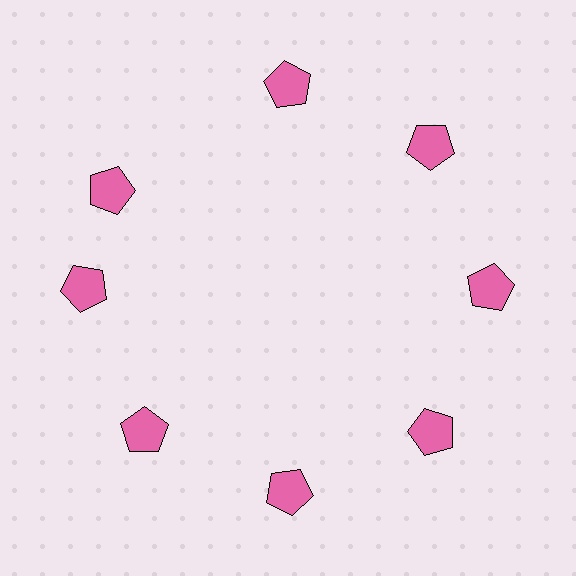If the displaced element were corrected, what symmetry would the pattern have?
It would have 8-fold rotational symmetry — the pattern would map onto itself every 45 degrees.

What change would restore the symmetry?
The symmetry would be restored by rotating it back into even spacing with its neighbors so that all 8 pentagons sit at equal angles and equal distance from the center.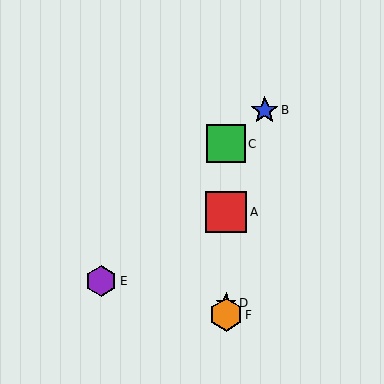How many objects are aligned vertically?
4 objects (A, C, D, F) are aligned vertically.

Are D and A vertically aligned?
Yes, both are at x≈226.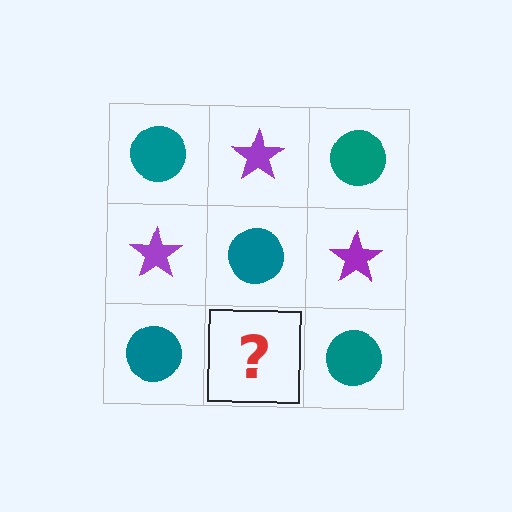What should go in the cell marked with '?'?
The missing cell should contain a purple star.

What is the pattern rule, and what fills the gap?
The rule is that it alternates teal circle and purple star in a checkerboard pattern. The gap should be filled with a purple star.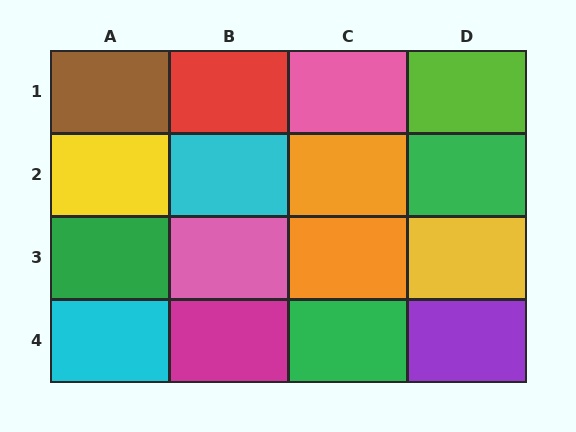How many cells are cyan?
2 cells are cyan.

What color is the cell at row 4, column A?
Cyan.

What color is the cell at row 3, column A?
Green.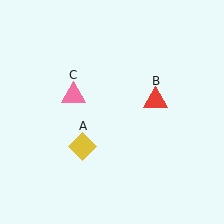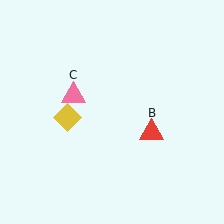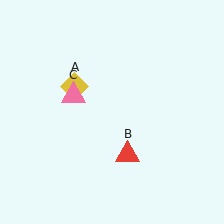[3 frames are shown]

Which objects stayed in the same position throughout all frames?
Pink triangle (object C) remained stationary.